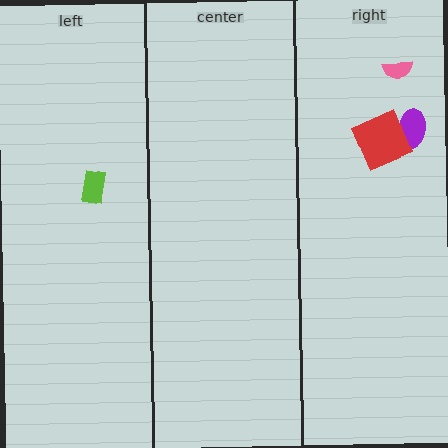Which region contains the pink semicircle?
The right region.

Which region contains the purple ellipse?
The right region.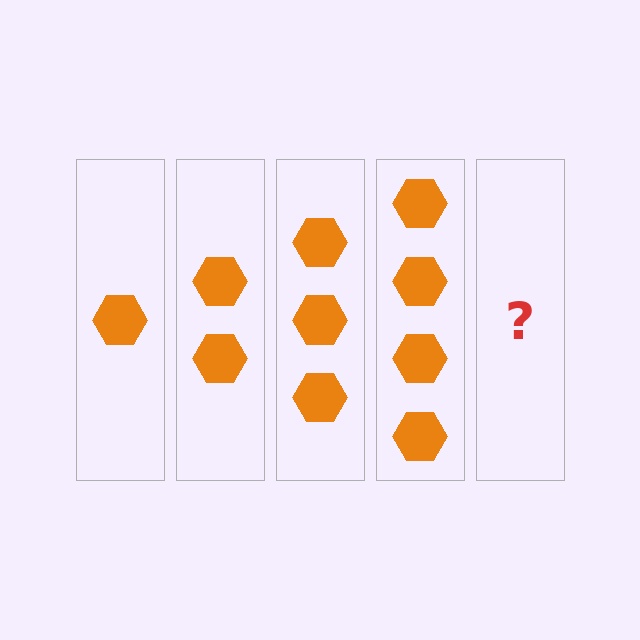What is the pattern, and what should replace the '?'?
The pattern is that each step adds one more hexagon. The '?' should be 5 hexagons.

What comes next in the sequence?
The next element should be 5 hexagons.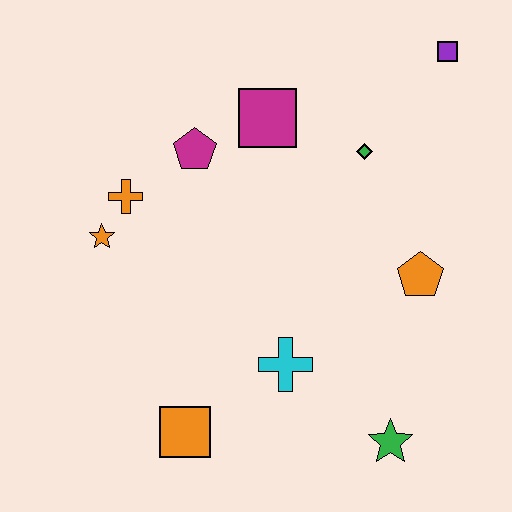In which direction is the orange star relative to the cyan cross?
The orange star is to the left of the cyan cross.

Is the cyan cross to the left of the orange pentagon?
Yes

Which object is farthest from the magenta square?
The green star is farthest from the magenta square.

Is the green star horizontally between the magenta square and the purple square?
Yes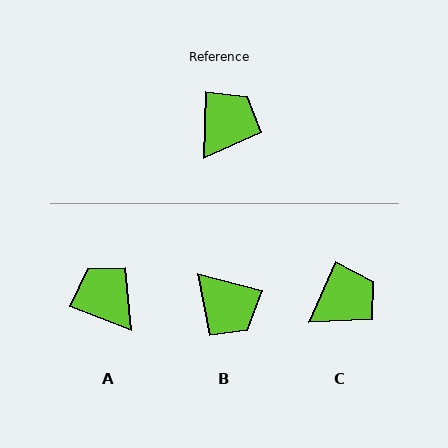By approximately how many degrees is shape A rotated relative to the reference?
Approximately 71 degrees counter-clockwise.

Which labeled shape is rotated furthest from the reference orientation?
B, about 103 degrees away.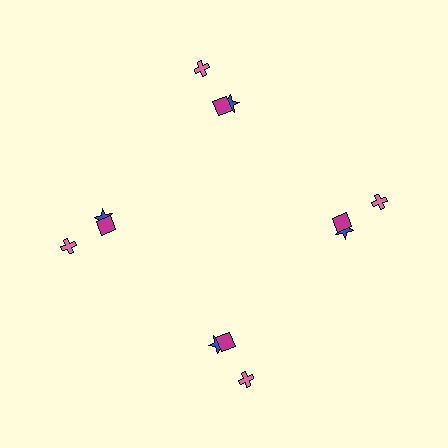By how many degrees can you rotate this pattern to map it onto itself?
The pattern maps onto itself every 90 degrees of rotation.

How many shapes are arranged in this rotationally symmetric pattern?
There are 12 shapes, arranged in 4 groups of 3.